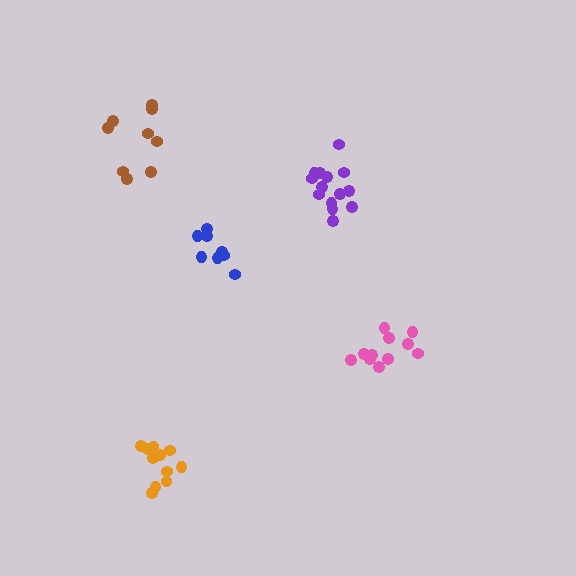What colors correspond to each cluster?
The clusters are colored: purple, orange, pink, blue, brown.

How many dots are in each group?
Group 1: 14 dots, Group 2: 12 dots, Group 3: 11 dots, Group 4: 8 dots, Group 5: 9 dots (54 total).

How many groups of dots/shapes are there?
There are 5 groups.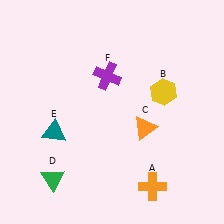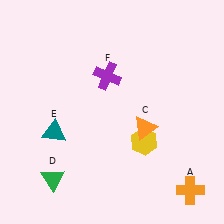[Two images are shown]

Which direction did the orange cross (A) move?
The orange cross (A) moved right.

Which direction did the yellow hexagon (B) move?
The yellow hexagon (B) moved down.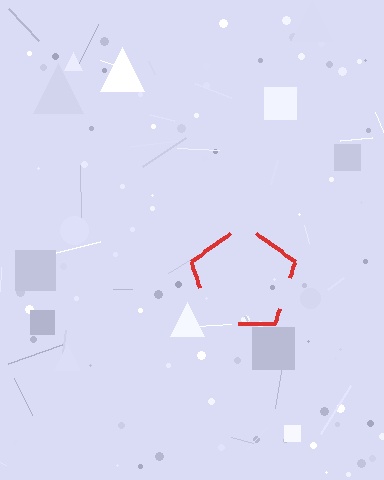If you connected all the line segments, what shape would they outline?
They would outline a pentagon.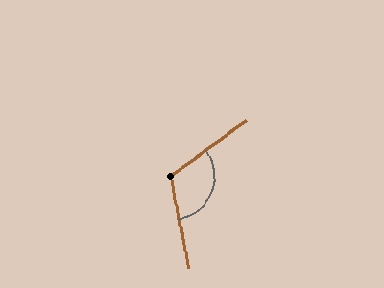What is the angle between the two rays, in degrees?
Approximately 116 degrees.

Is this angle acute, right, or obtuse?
It is obtuse.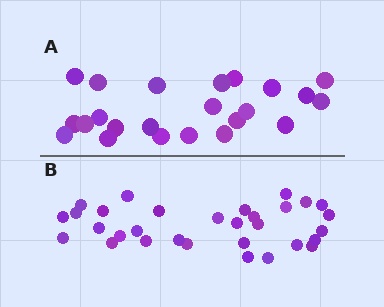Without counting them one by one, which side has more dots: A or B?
Region B (the bottom region) has more dots.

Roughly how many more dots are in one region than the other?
Region B has roughly 8 or so more dots than region A.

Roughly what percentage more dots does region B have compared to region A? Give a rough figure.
About 35% more.